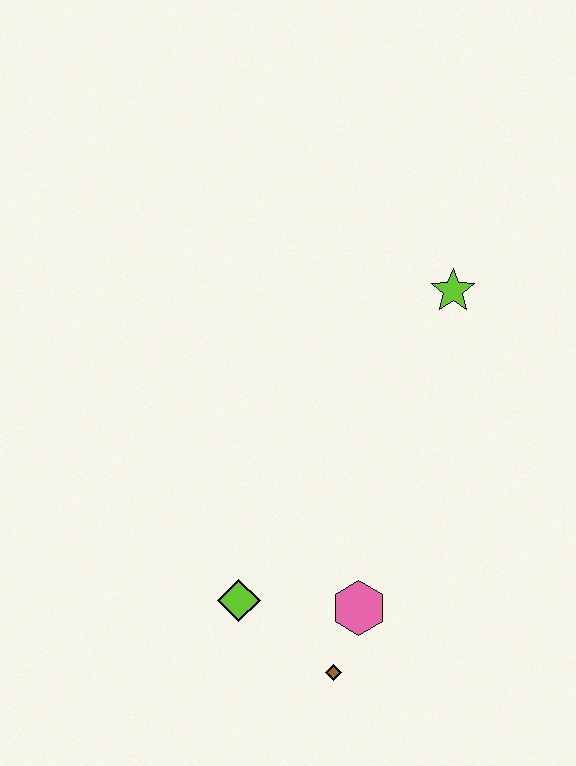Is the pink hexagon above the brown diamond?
Yes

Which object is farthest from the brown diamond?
The lime star is farthest from the brown diamond.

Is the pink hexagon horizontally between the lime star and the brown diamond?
Yes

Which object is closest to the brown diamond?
The pink hexagon is closest to the brown diamond.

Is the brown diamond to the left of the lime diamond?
No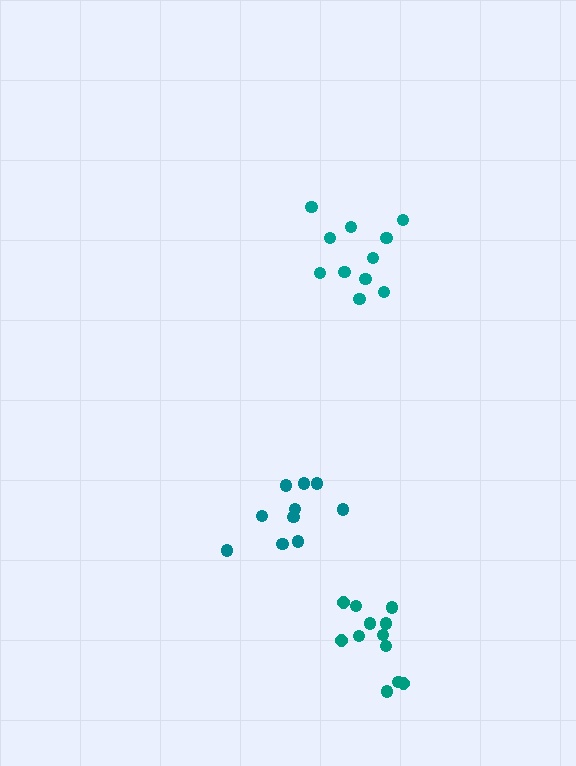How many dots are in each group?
Group 1: 11 dots, Group 2: 12 dots, Group 3: 10 dots (33 total).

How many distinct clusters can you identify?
There are 3 distinct clusters.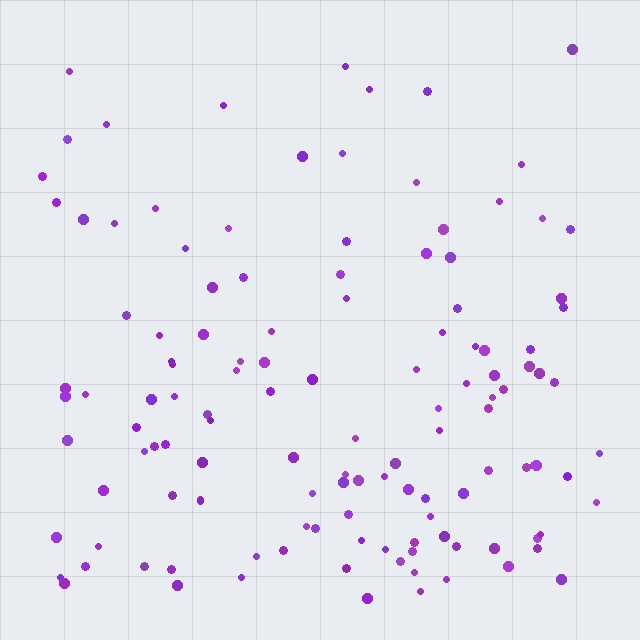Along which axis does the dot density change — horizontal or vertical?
Vertical.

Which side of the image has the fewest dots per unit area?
The top.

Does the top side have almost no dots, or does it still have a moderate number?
Still a moderate number, just noticeably fewer than the bottom.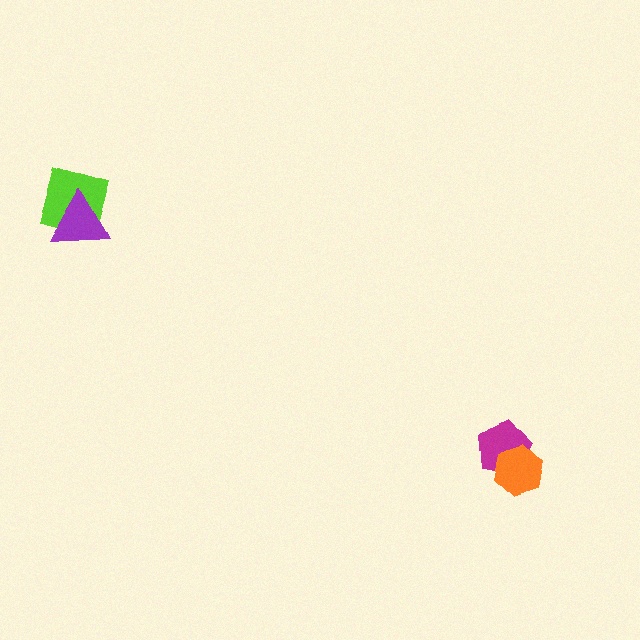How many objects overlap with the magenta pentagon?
1 object overlaps with the magenta pentagon.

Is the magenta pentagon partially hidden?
Yes, it is partially covered by another shape.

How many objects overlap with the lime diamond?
1 object overlaps with the lime diamond.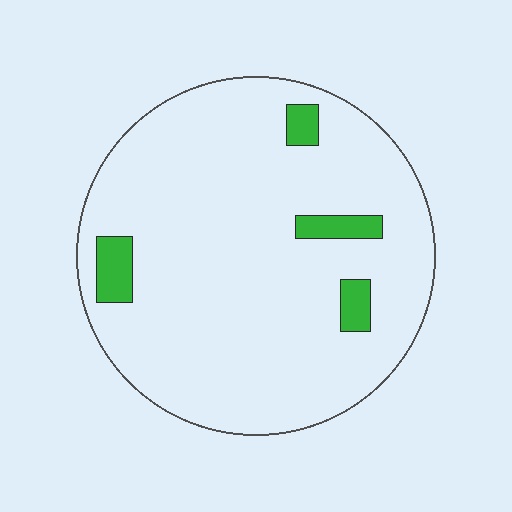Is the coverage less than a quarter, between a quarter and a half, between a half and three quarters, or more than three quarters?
Less than a quarter.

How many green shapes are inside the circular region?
4.